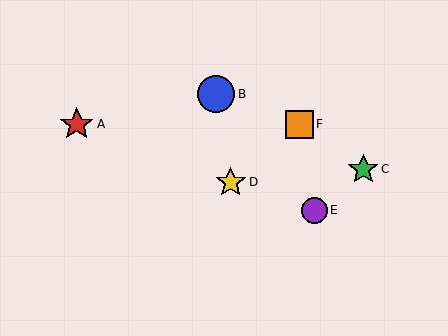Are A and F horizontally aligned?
Yes, both are at y≈124.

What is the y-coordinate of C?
Object C is at y≈169.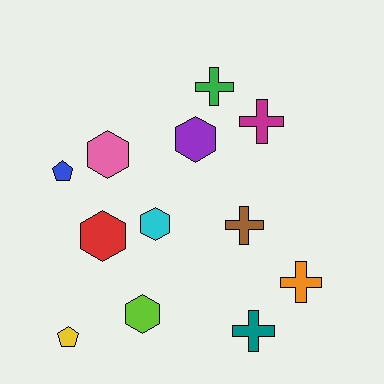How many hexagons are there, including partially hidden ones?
There are 5 hexagons.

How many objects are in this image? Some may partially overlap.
There are 12 objects.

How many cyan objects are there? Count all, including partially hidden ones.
There is 1 cyan object.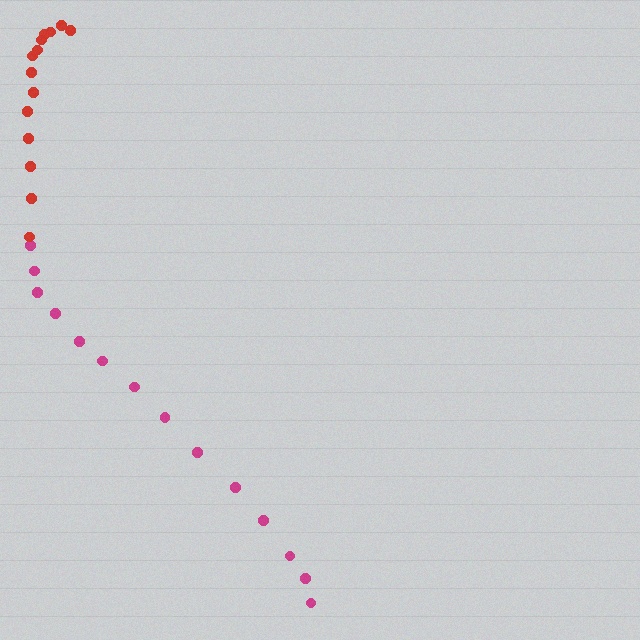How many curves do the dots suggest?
There are 2 distinct paths.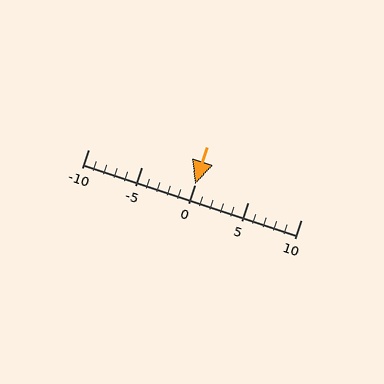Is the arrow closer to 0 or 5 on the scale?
The arrow is closer to 0.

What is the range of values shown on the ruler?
The ruler shows values from -10 to 10.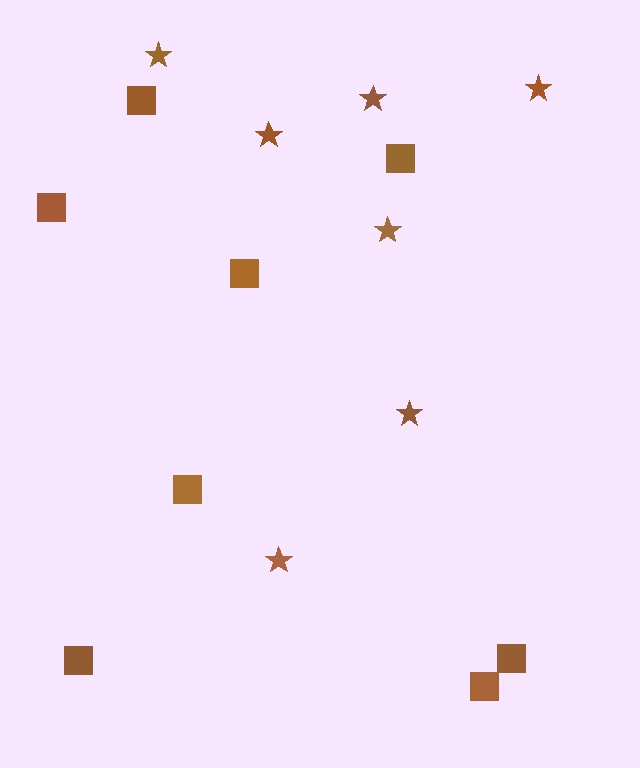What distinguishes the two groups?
There are 2 groups: one group of stars (7) and one group of squares (8).